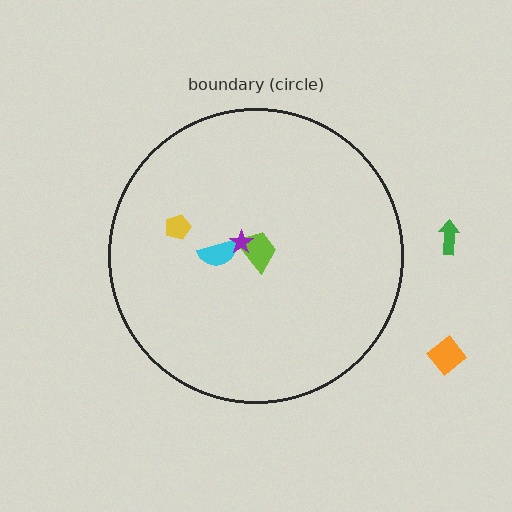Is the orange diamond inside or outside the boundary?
Outside.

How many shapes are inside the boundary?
4 inside, 2 outside.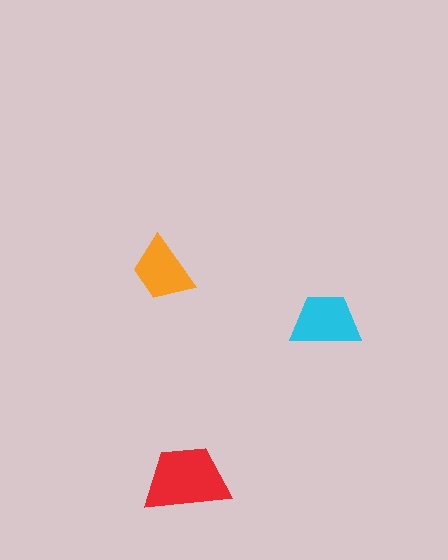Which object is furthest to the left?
The orange trapezoid is leftmost.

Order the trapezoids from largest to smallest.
the red one, the cyan one, the orange one.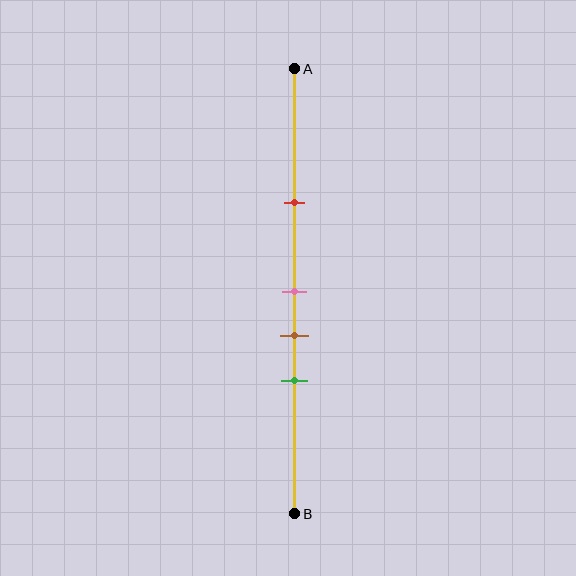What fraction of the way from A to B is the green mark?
The green mark is approximately 70% (0.7) of the way from A to B.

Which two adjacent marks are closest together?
The pink and brown marks are the closest adjacent pair.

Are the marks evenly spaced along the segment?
No, the marks are not evenly spaced.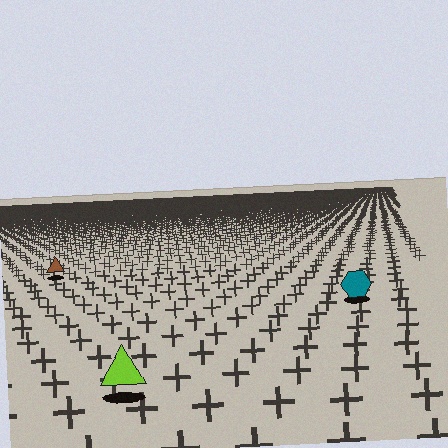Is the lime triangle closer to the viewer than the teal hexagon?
Yes. The lime triangle is closer — you can tell from the texture gradient: the ground texture is coarser near it.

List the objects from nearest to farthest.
From nearest to farthest: the lime triangle, the teal hexagon, the brown triangle.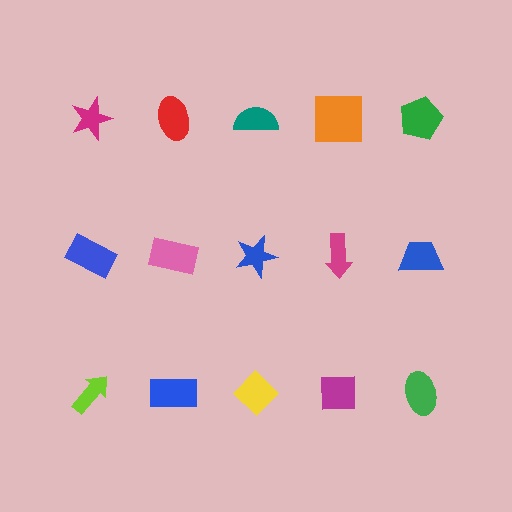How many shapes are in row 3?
5 shapes.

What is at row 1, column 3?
A teal semicircle.